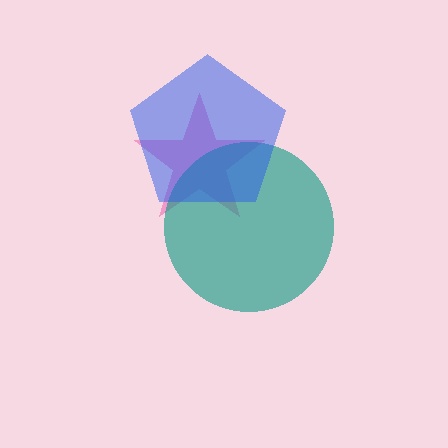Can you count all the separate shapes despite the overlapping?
Yes, there are 3 separate shapes.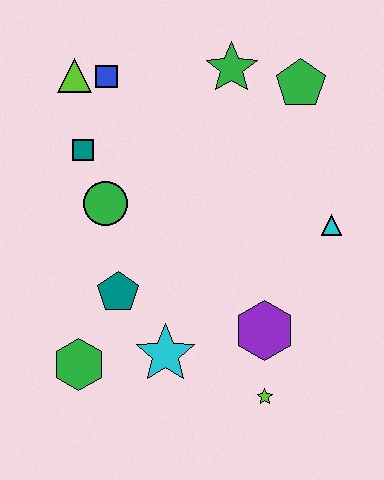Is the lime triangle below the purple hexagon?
No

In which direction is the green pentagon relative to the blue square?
The green pentagon is to the right of the blue square.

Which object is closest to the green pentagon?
The green star is closest to the green pentagon.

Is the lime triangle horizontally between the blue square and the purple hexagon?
No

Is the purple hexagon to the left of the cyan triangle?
Yes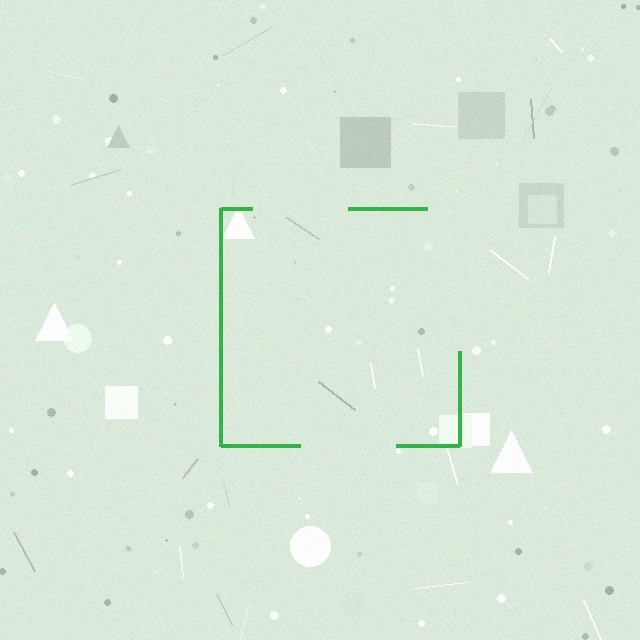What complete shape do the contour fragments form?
The contour fragments form a square.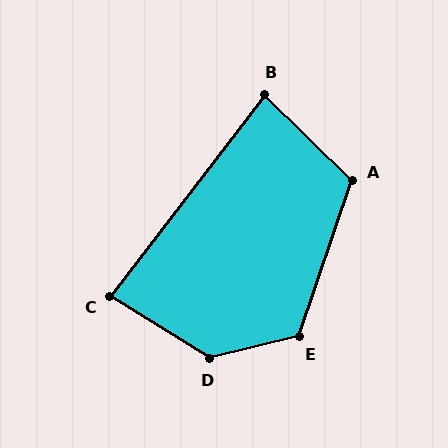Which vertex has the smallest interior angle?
B, at approximately 83 degrees.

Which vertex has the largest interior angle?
D, at approximately 134 degrees.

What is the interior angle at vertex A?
Approximately 115 degrees (obtuse).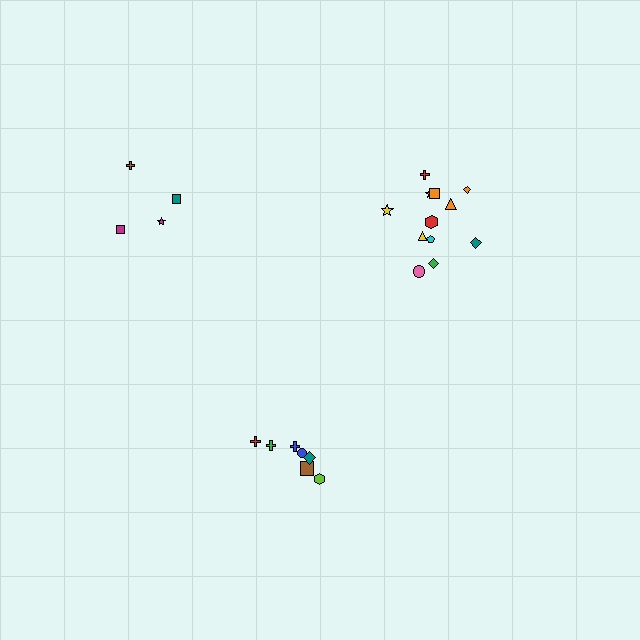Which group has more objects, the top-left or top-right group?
The top-right group.